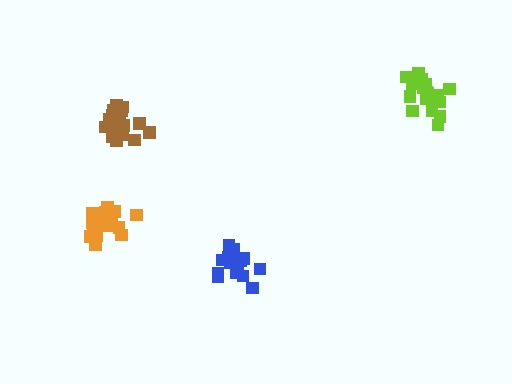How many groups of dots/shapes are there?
There are 4 groups.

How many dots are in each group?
Group 1: 19 dots, Group 2: 17 dots, Group 3: 17 dots, Group 4: 14 dots (67 total).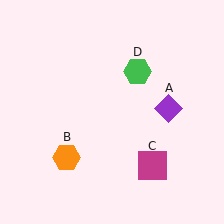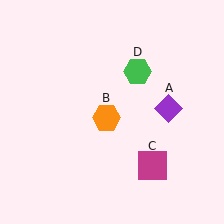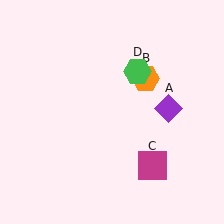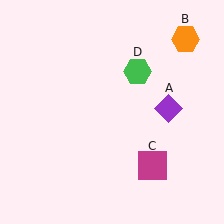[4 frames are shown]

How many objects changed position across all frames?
1 object changed position: orange hexagon (object B).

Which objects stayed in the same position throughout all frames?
Purple diamond (object A) and magenta square (object C) and green hexagon (object D) remained stationary.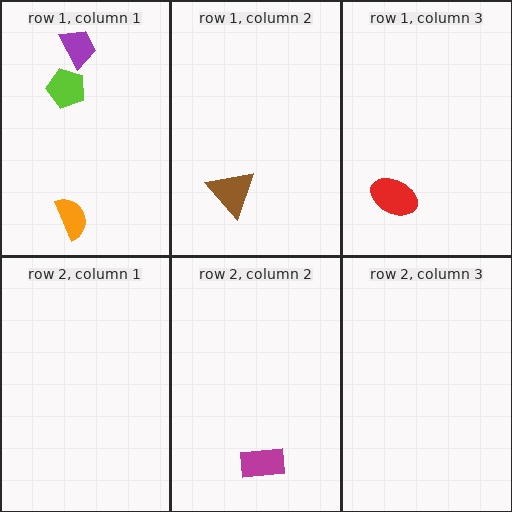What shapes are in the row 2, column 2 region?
The magenta rectangle.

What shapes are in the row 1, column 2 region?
The brown triangle.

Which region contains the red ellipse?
The row 1, column 3 region.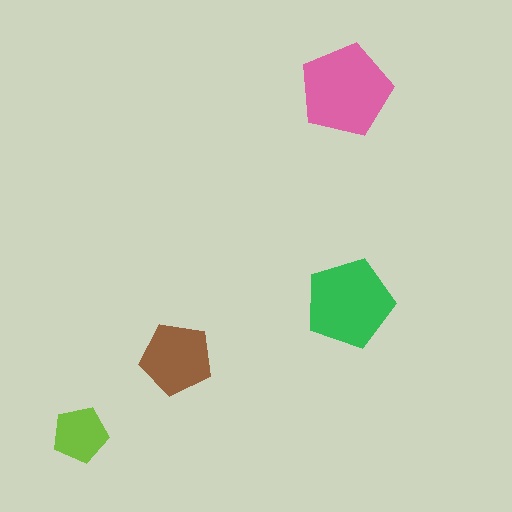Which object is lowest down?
The lime pentagon is bottommost.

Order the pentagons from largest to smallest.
the pink one, the green one, the brown one, the lime one.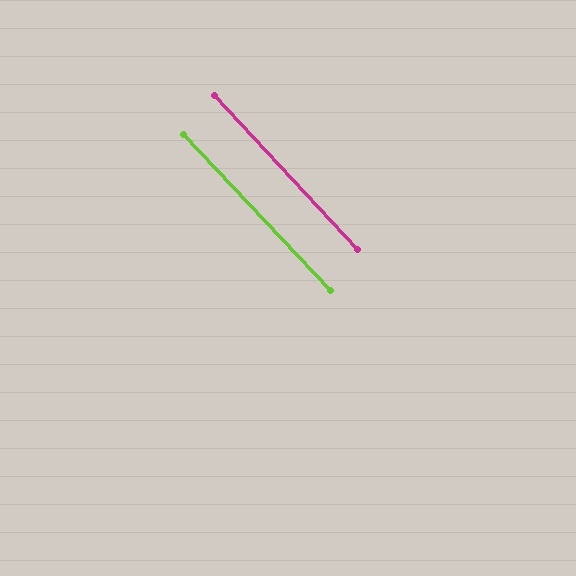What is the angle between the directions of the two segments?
Approximately 0 degrees.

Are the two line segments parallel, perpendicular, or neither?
Parallel — their directions differ by only 0.4°.